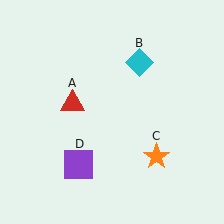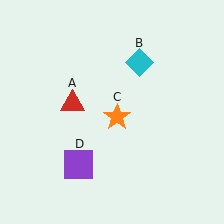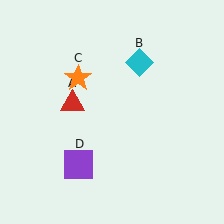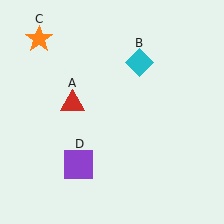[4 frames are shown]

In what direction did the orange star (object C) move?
The orange star (object C) moved up and to the left.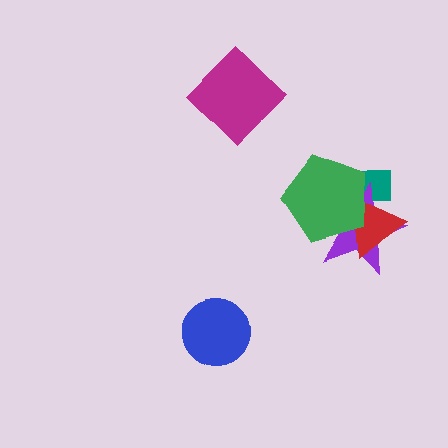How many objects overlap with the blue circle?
0 objects overlap with the blue circle.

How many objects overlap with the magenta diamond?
0 objects overlap with the magenta diamond.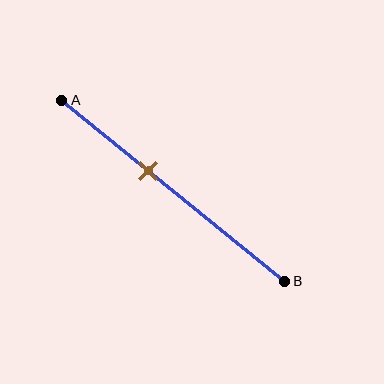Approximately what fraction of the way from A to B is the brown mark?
The brown mark is approximately 40% of the way from A to B.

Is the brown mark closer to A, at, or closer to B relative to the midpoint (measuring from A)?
The brown mark is closer to point A than the midpoint of segment AB.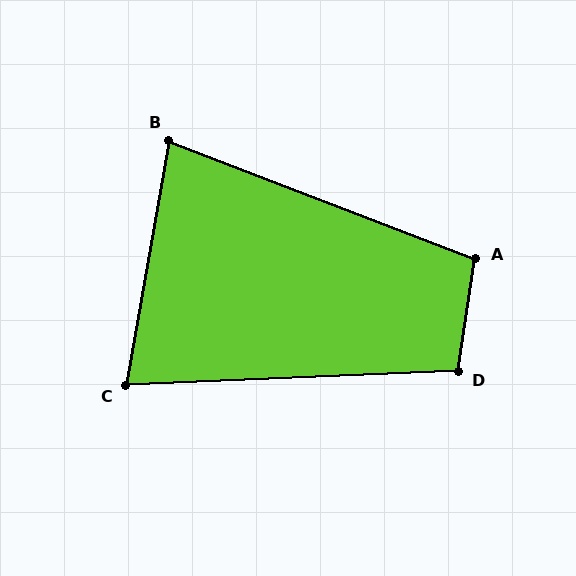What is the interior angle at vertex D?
Approximately 101 degrees (obtuse).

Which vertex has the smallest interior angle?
C, at approximately 78 degrees.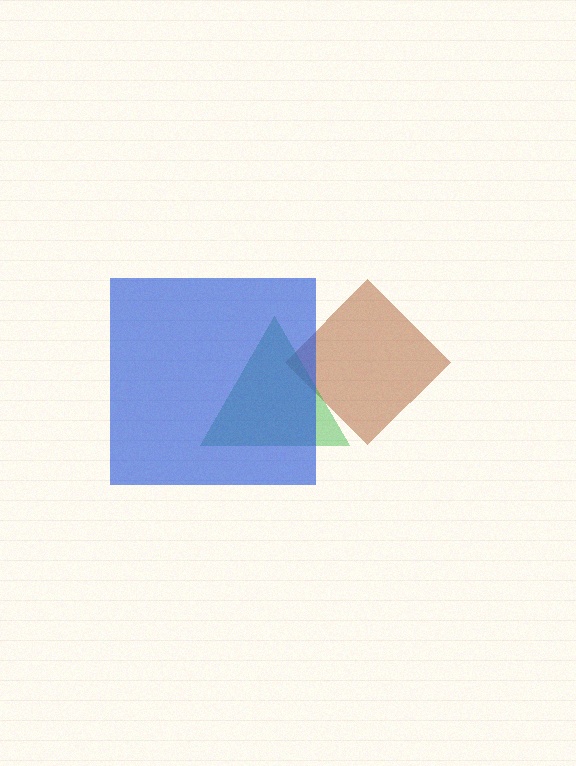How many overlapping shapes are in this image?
There are 3 overlapping shapes in the image.